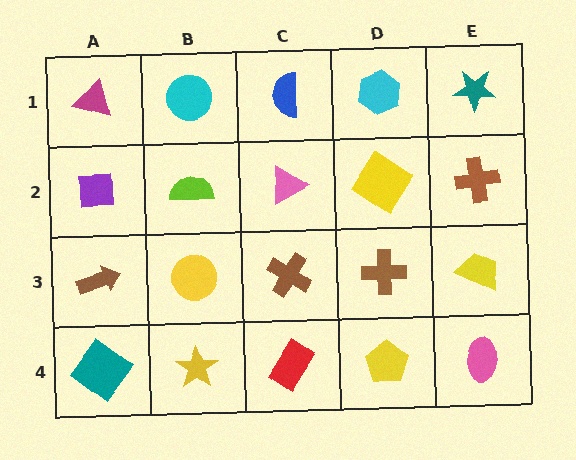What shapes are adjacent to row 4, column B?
A yellow circle (row 3, column B), a teal diamond (row 4, column A), a red rectangle (row 4, column C).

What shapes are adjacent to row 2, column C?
A blue semicircle (row 1, column C), a brown cross (row 3, column C), a lime semicircle (row 2, column B), a yellow diamond (row 2, column D).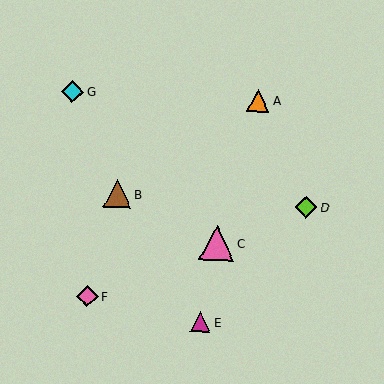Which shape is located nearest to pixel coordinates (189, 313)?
The magenta triangle (labeled E) at (200, 322) is nearest to that location.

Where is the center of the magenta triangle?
The center of the magenta triangle is at (200, 322).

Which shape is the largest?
The pink triangle (labeled C) is the largest.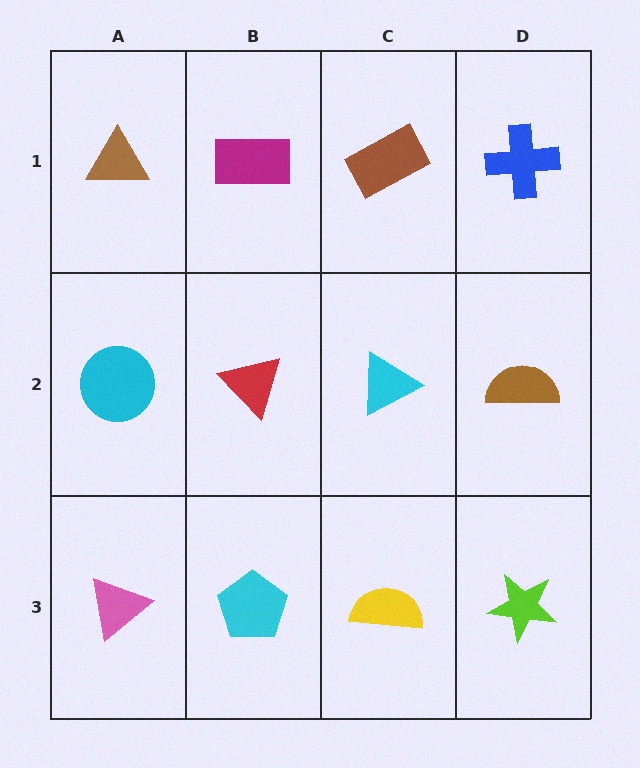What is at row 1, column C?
A brown rectangle.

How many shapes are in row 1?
4 shapes.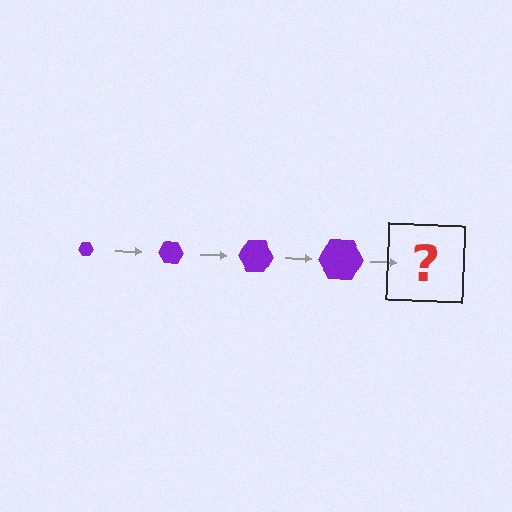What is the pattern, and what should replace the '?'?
The pattern is that the hexagon gets progressively larger each step. The '?' should be a purple hexagon, larger than the previous one.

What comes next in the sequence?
The next element should be a purple hexagon, larger than the previous one.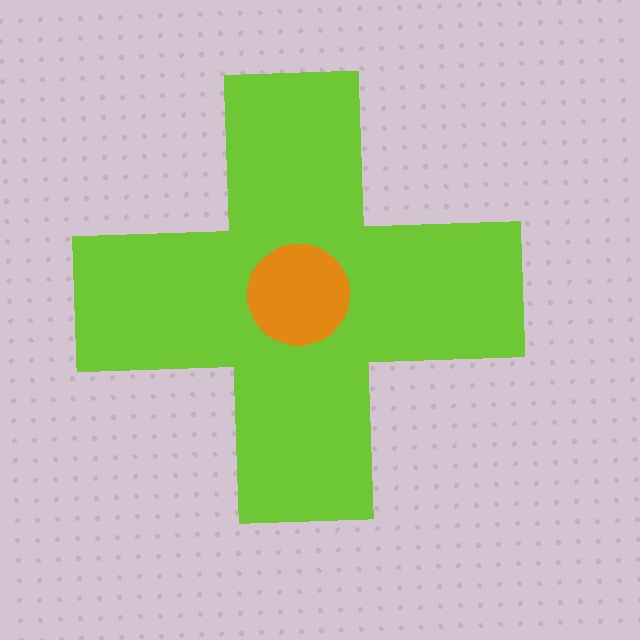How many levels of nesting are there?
2.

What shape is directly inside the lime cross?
The orange circle.